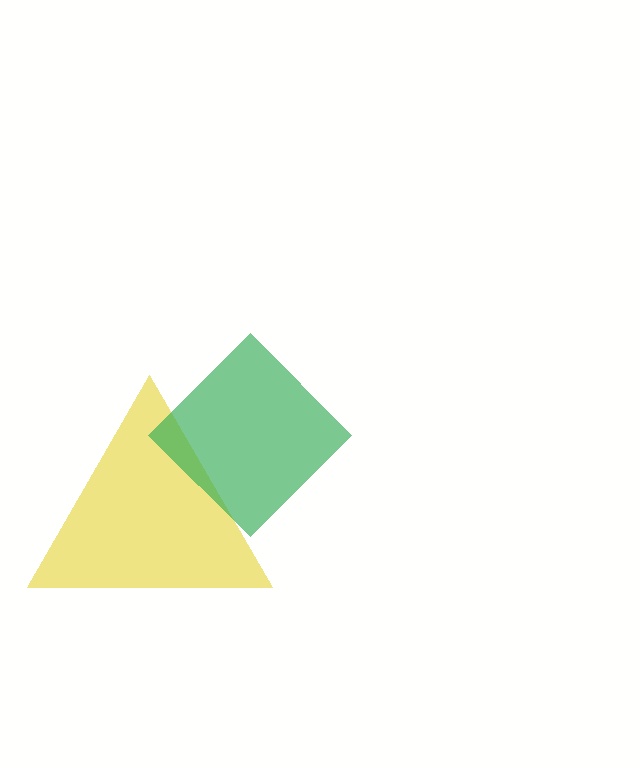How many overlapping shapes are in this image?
There are 2 overlapping shapes in the image.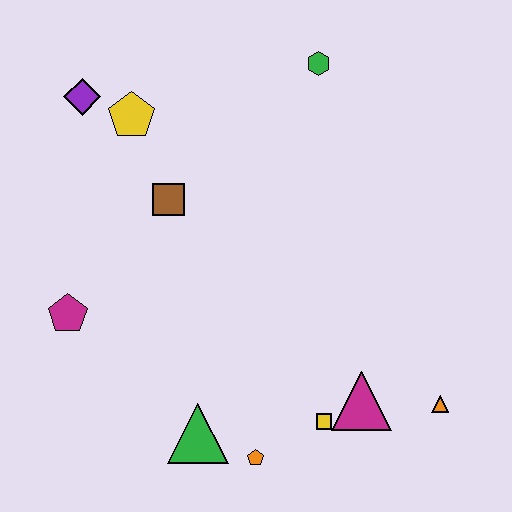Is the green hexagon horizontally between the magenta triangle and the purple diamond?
Yes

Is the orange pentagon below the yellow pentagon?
Yes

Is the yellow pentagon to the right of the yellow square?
No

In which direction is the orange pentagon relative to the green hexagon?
The orange pentagon is below the green hexagon.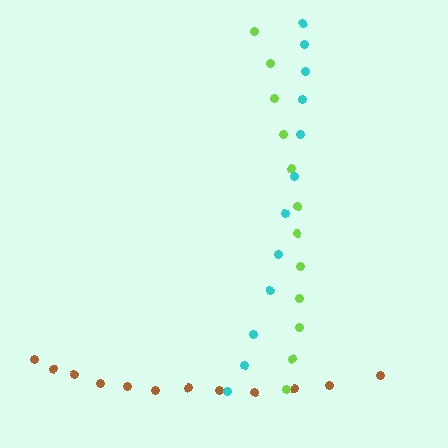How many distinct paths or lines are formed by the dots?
There are 3 distinct paths.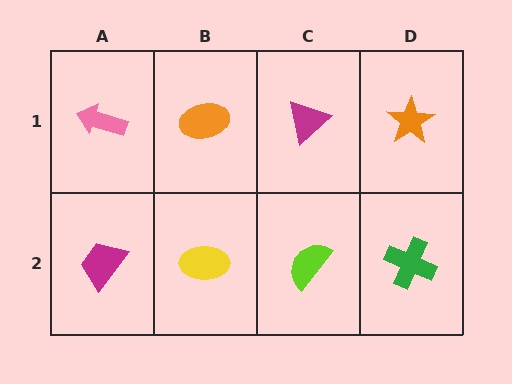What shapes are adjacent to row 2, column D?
An orange star (row 1, column D), a lime semicircle (row 2, column C).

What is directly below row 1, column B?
A yellow ellipse.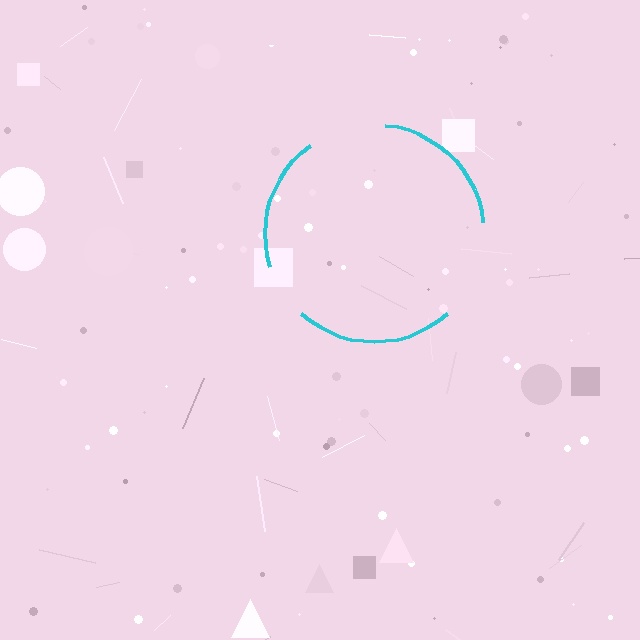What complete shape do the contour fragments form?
The contour fragments form a circle.